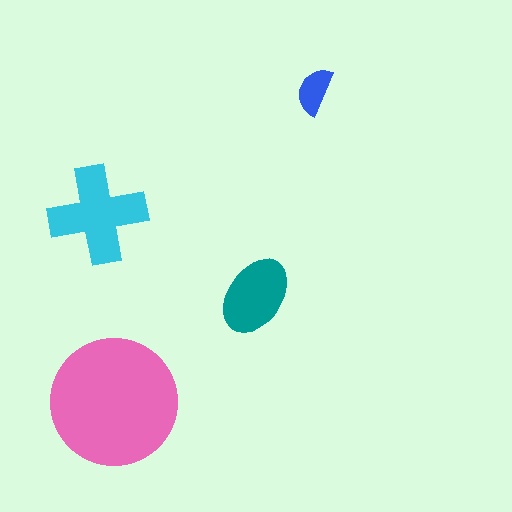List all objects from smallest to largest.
The blue semicircle, the teal ellipse, the cyan cross, the pink circle.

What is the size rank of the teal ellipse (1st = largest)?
3rd.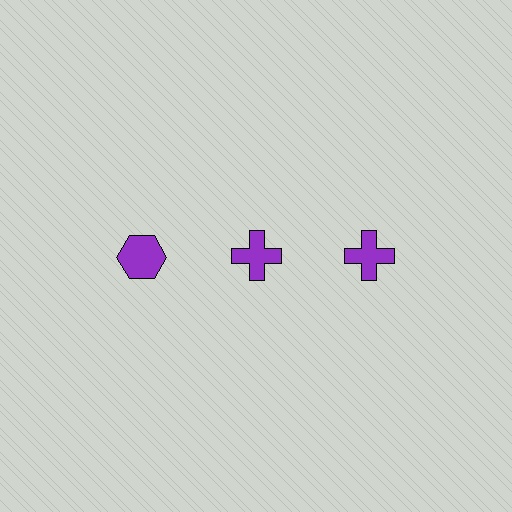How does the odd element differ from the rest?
It has a different shape: hexagon instead of cross.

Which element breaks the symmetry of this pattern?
The purple hexagon in the top row, leftmost column breaks the symmetry. All other shapes are purple crosses.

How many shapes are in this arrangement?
There are 3 shapes arranged in a grid pattern.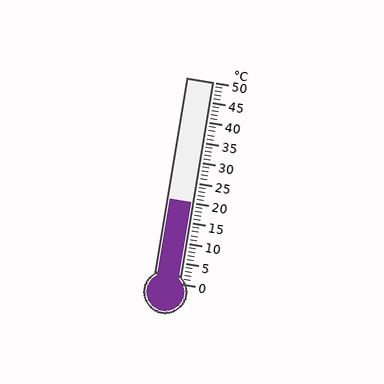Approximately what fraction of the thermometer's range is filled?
The thermometer is filled to approximately 40% of its range.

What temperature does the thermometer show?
The thermometer shows approximately 20°C.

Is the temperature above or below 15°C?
The temperature is above 15°C.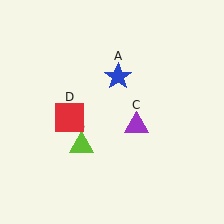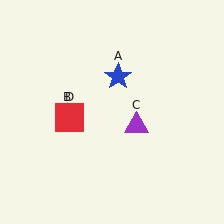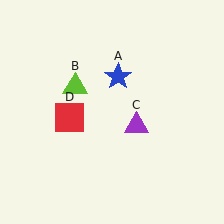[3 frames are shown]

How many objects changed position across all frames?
1 object changed position: lime triangle (object B).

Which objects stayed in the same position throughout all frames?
Blue star (object A) and purple triangle (object C) and red square (object D) remained stationary.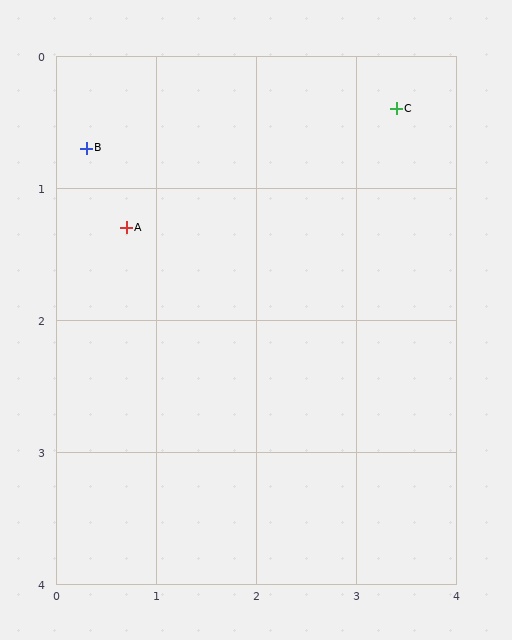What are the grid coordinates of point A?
Point A is at approximately (0.7, 1.3).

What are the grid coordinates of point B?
Point B is at approximately (0.3, 0.7).